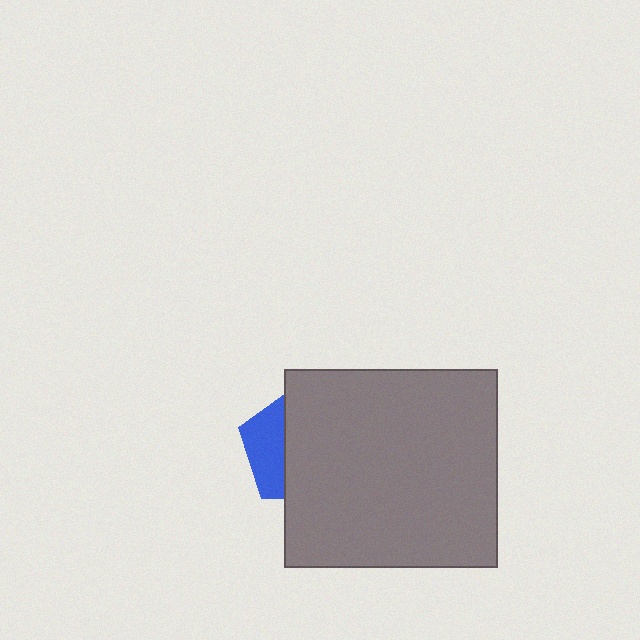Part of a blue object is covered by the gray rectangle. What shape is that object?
It is a pentagon.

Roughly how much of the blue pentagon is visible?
A small part of it is visible (roughly 32%).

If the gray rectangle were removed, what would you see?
You would see the complete blue pentagon.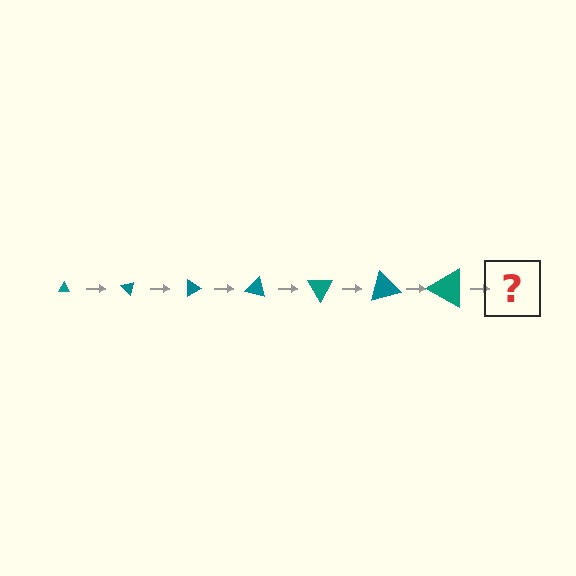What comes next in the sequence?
The next element should be a triangle, larger than the previous one and rotated 315 degrees from the start.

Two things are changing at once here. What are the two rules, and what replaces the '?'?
The two rules are that the triangle grows larger each step and it rotates 45 degrees each step. The '?' should be a triangle, larger than the previous one and rotated 315 degrees from the start.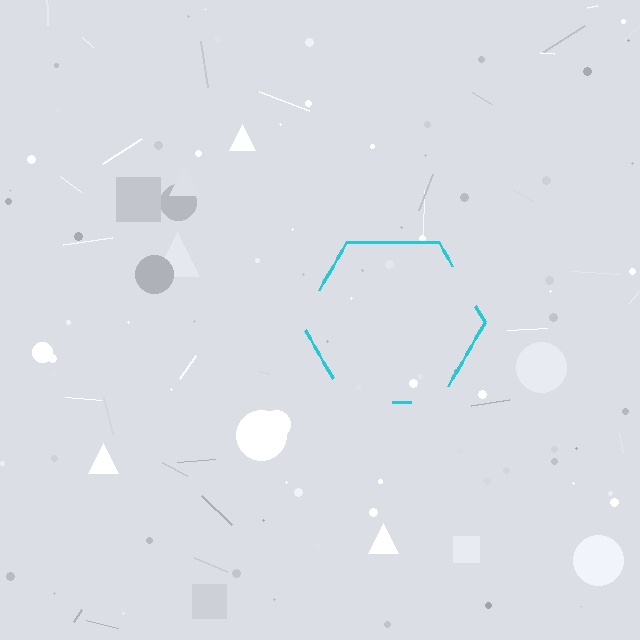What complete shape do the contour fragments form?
The contour fragments form a hexagon.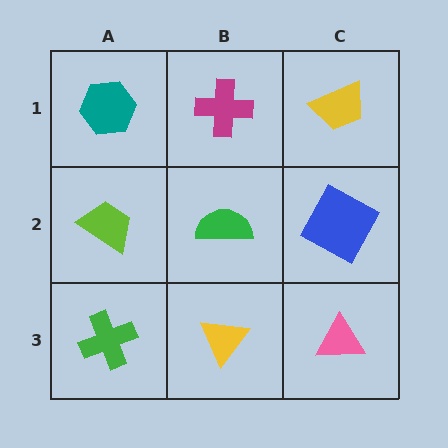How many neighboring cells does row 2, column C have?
3.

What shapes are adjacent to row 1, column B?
A green semicircle (row 2, column B), a teal hexagon (row 1, column A), a yellow trapezoid (row 1, column C).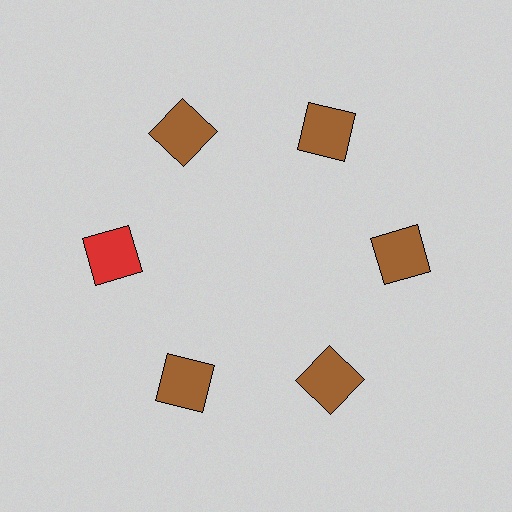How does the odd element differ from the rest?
It has a different color: red instead of brown.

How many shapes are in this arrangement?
There are 6 shapes arranged in a ring pattern.